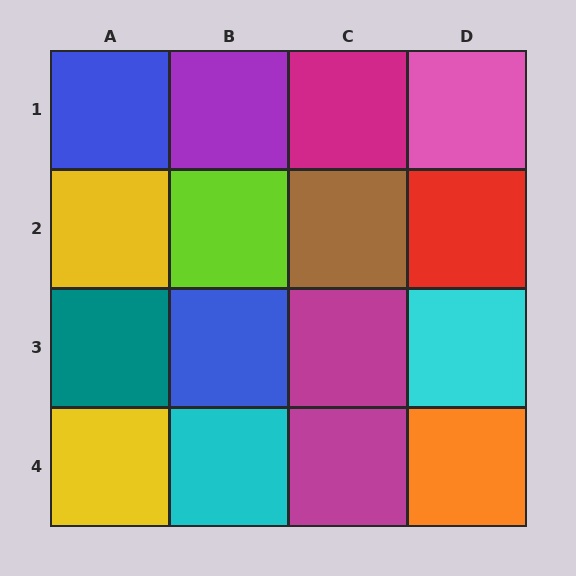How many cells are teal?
1 cell is teal.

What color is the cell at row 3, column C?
Magenta.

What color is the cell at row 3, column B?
Blue.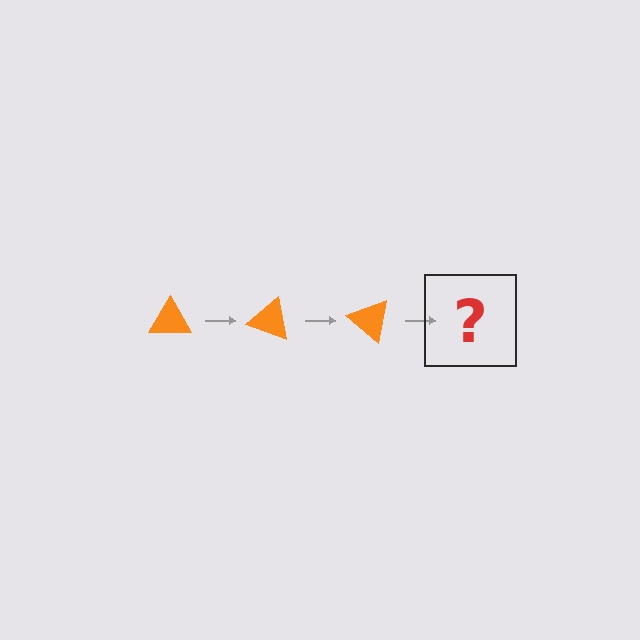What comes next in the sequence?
The next element should be an orange triangle rotated 60 degrees.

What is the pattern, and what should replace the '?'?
The pattern is that the triangle rotates 20 degrees each step. The '?' should be an orange triangle rotated 60 degrees.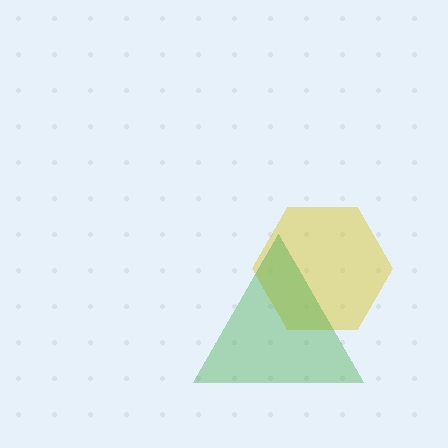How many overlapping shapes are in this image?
There are 2 overlapping shapes in the image.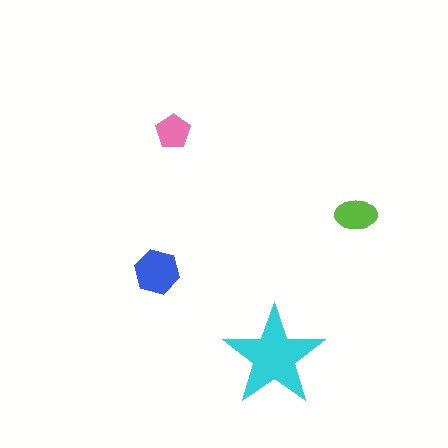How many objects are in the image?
There are 4 objects in the image.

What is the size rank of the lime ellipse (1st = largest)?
3rd.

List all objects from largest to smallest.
The cyan star, the blue hexagon, the lime ellipse, the pink pentagon.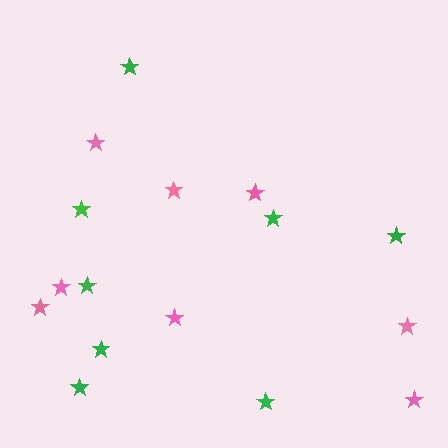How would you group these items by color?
There are 2 groups: one group of pink stars (8) and one group of green stars (8).